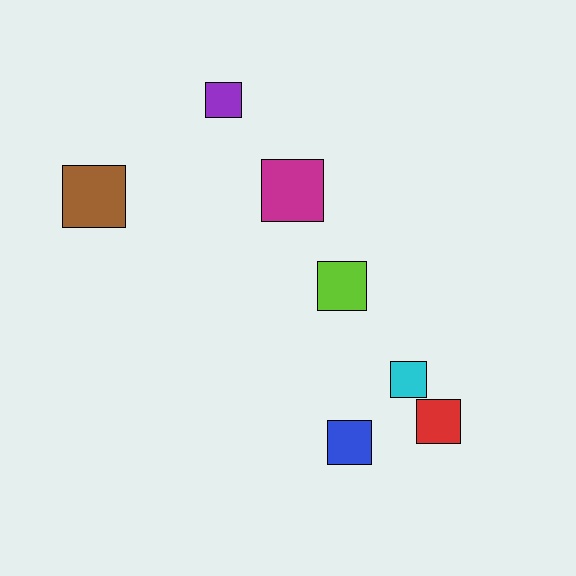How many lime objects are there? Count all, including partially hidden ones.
There is 1 lime object.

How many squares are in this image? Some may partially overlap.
There are 7 squares.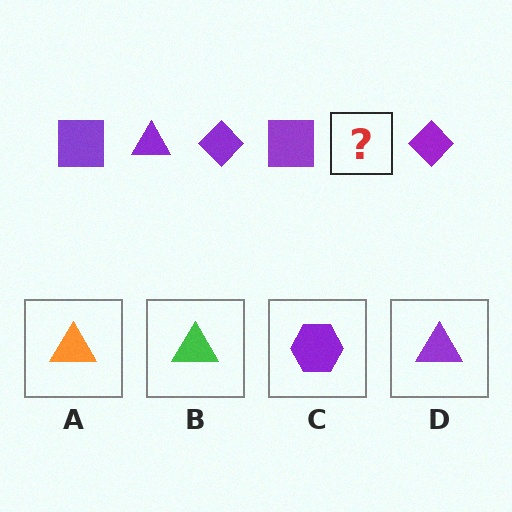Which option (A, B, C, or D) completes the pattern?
D.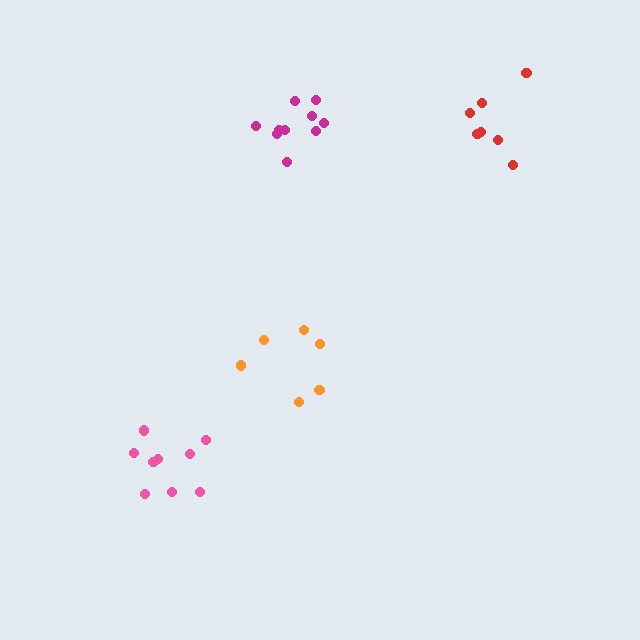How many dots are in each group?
Group 1: 10 dots, Group 2: 6 dots, Group 3: 9 dots, Group 4: 8 dots (33 total).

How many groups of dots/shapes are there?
There are 4 groups.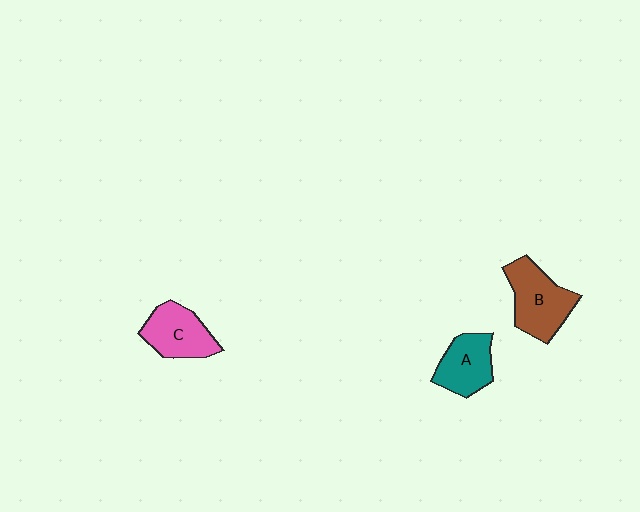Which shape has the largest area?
Shape B (brown).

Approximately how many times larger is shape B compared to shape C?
Approximately 1.2 times.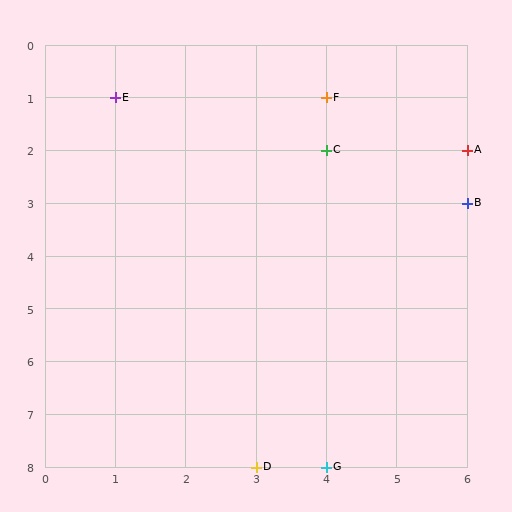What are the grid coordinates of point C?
Point C is at grid coordinates (4, 2).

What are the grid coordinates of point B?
Point B is at grid coordinates (6, 3).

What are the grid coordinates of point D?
Point D is at grid coordinates (3, 8).